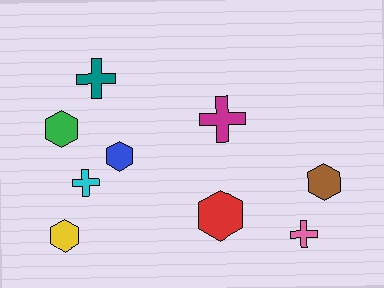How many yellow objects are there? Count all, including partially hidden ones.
There is 1 yellow object.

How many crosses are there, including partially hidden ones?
There are 4 crosses.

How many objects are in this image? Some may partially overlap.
There are 9 objects.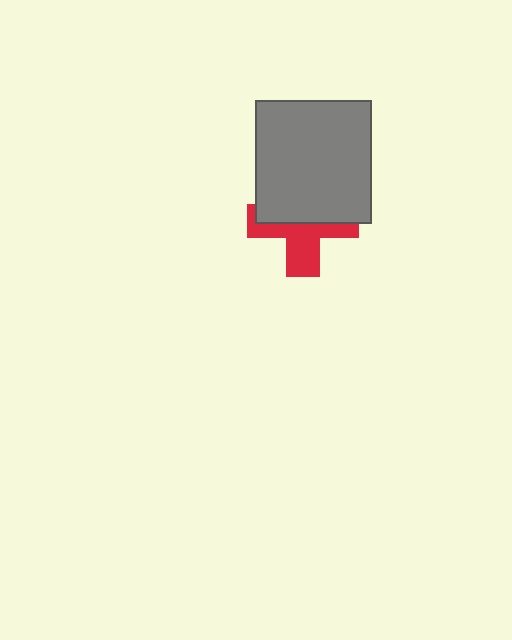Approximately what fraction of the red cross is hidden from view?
Roughly 52% of the red cross is hidden behind the gray rectangle.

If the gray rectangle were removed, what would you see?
You would see the complete red cross.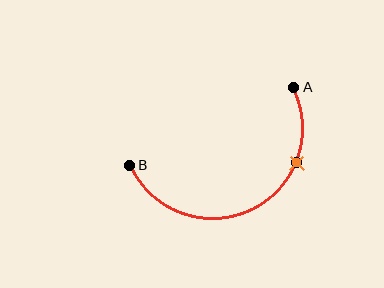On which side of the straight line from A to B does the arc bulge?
The arc bulges below the straight line connecting A and B.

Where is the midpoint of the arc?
The arc midpoint is the point on the curve farthest from the straight line joining A and B. It sits below that line.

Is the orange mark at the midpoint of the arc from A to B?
No. The orange mark lies on the arc but is closer to endpoint A. The arc midpoint would be at the point on the curve equidistant along the arc from both A and B.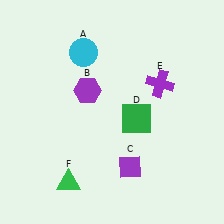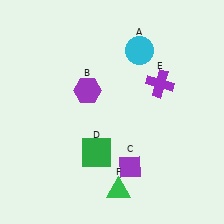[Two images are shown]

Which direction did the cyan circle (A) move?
The cyan circle (A) moved right.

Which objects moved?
The objects that moved are: the cyan circle (A), the green square (D), the green triangle (F).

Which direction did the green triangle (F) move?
The green triangle (F) moved right.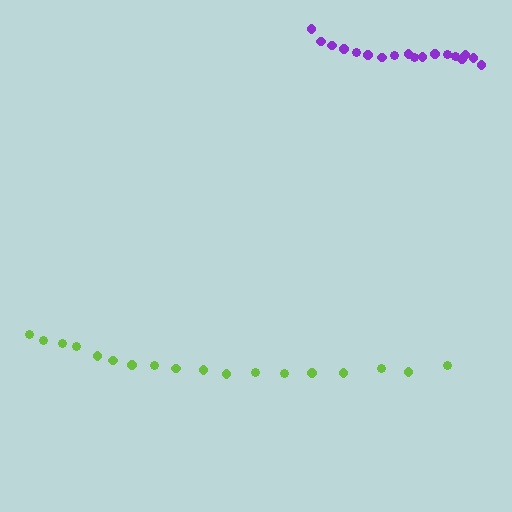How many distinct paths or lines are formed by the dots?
There are 2 distinct paths.